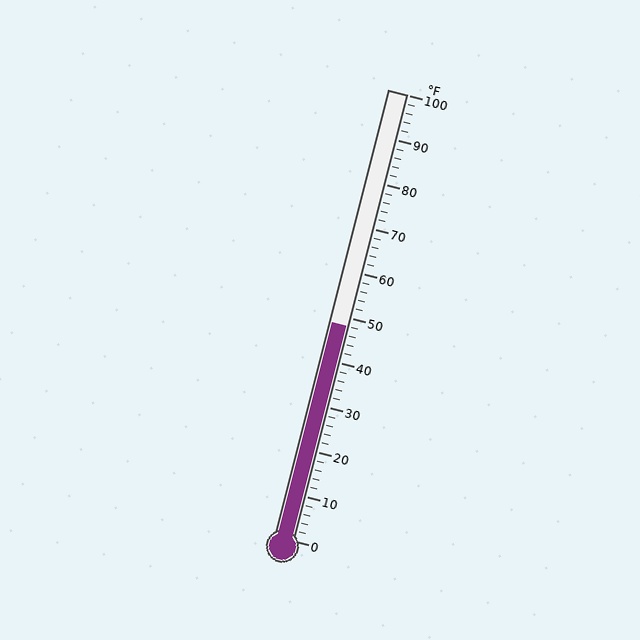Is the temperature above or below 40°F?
The temperature is above 40°F.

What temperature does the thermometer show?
The thermometer shows approximately 48°F.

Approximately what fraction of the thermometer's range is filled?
The thermometer is filled to approximately 50% of its range.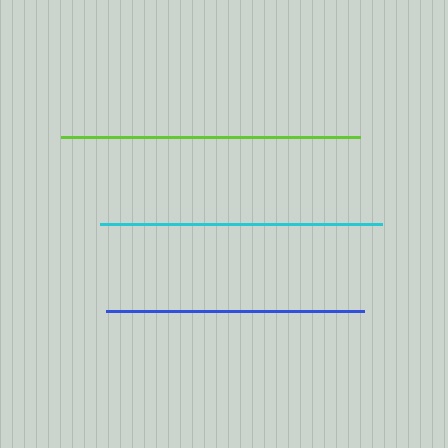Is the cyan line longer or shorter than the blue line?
The cyan line is longer than the blue line.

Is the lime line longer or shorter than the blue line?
The lime line is longer than the blue line.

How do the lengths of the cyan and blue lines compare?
The cyan and blue lines are approximately the same length.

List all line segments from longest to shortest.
From longest to shortest: lime, cyan, blue.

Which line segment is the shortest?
The blue line is the shortest at approximately 259 pixels.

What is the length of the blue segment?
The blue segment is approximately 259 pixels long.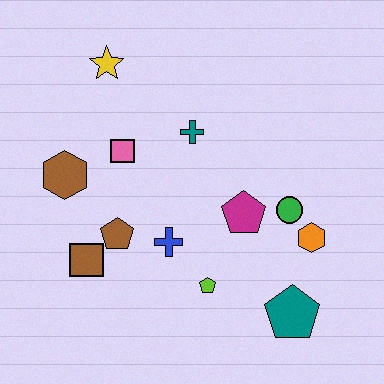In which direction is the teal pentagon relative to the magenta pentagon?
The teal pentagon is below the magenta pentagon.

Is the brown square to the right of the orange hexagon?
No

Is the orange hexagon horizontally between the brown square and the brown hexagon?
No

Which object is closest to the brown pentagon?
The brown square is closest to the brown pentagon.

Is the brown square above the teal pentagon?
Yes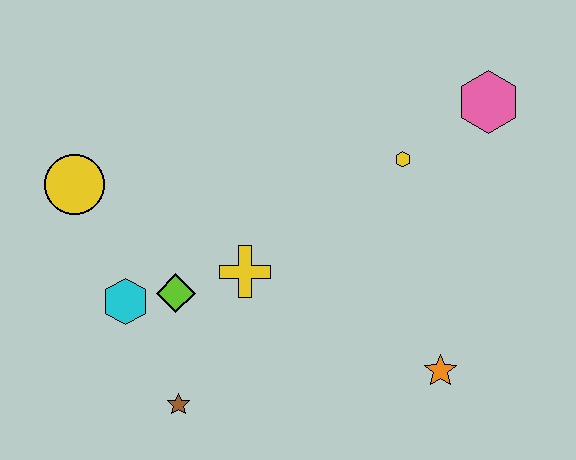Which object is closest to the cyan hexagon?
The lime diamond is closest to the cyan hexagon.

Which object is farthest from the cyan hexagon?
The pink hexagon is farthest from the cyan hexagon.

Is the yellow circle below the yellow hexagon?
Yes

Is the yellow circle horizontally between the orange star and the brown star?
No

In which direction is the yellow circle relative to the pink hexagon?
The yellow circle is to the left of the pink hexagon.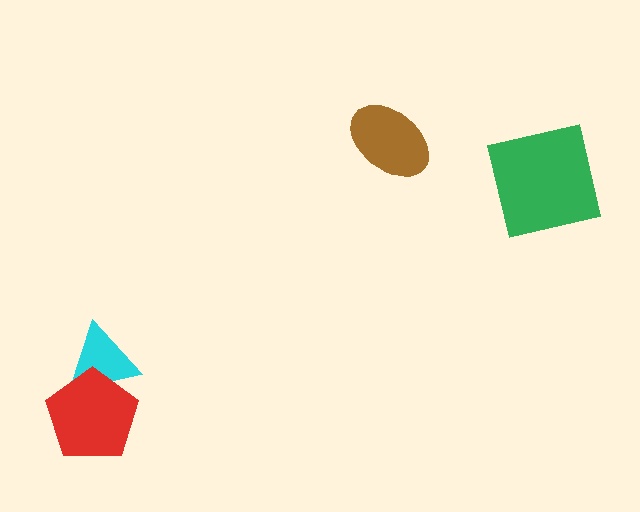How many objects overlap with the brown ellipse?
0 objects overlap with the brown ellipse.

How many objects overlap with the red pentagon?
1 object overlaps with the red pentagon.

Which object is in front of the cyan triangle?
The red pentagon is in front of the cyan triangle.